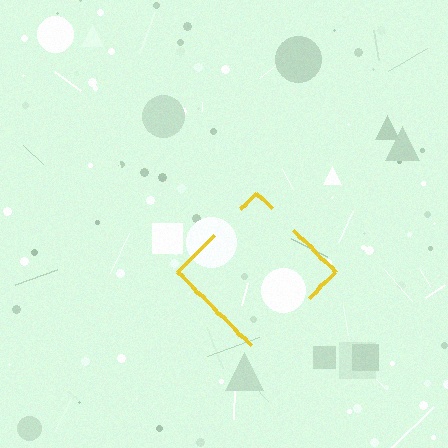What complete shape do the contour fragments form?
The contour fragments form a diamond.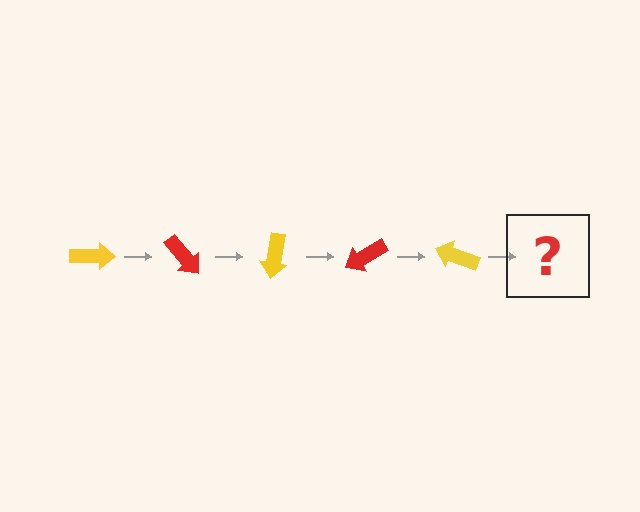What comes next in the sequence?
The next element should be a red arrow, rotated 250 degrees from the start.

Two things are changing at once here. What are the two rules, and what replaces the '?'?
The two rules are that it rotates 50 degrees each step and the color cycles through yellow and red. The '?' should be a red arrow, rotated 250 degrees from the start.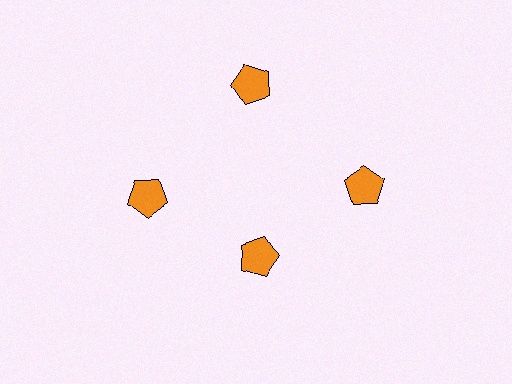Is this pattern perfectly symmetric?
No. The 4 orange pentagons are arranged in a ring, but one element near the 6 o'clock position is pulled inward toward the center, breaking the 4-fold rotational symmetry.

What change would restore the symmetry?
The symmetry would be restored by moving it outward, back onto the ring so that all 4 pentagons sit at equal angles and equal distance from the center.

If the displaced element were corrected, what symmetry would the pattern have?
It would have 4-fold rotational symmetry — the pattern would map onto itself every 90 degrees.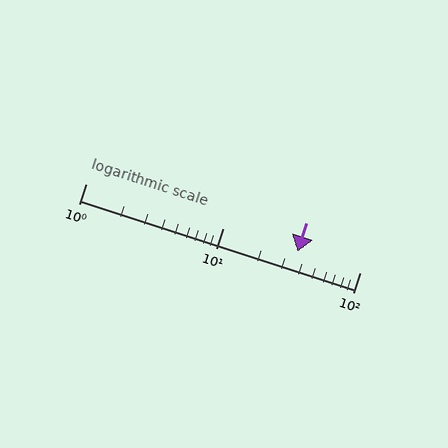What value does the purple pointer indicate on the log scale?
The pointer indicates approximately 35.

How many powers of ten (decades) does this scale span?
The scale spans 2 decades, from 1 to 100.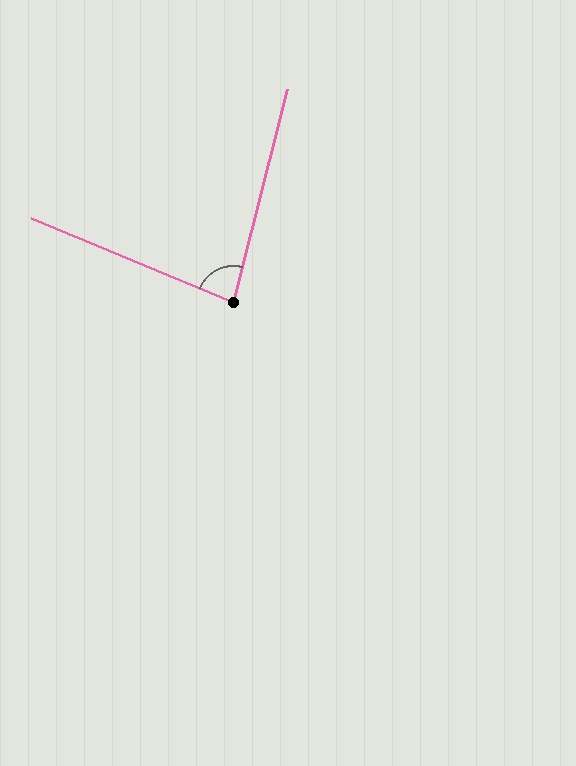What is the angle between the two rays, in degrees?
Approximately 82 degrees.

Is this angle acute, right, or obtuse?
It is acute.